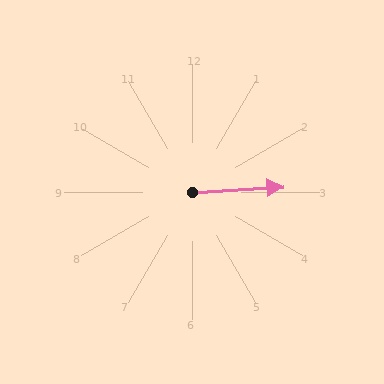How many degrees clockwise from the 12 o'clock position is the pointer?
Approximately 86 degrees.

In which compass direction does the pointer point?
East.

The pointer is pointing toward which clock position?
Roughly 3 o'clock.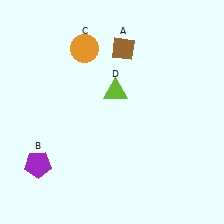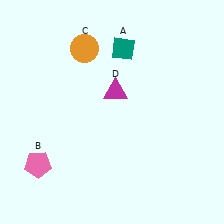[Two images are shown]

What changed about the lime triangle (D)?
In Image 1, D is lime. In Image 2, it changed to magenta.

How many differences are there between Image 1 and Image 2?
There are 3 differences between the two images.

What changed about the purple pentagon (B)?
In Image 1, B is purple. In Image 2, it changed to pink.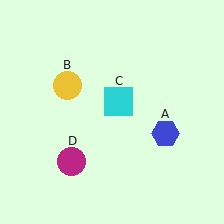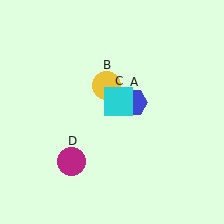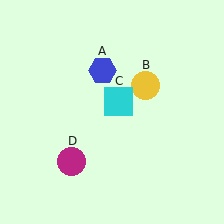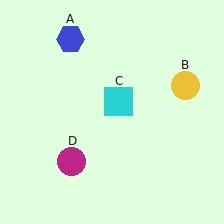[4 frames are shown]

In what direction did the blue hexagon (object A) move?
The blue hexagon (object A) moved up and to the left.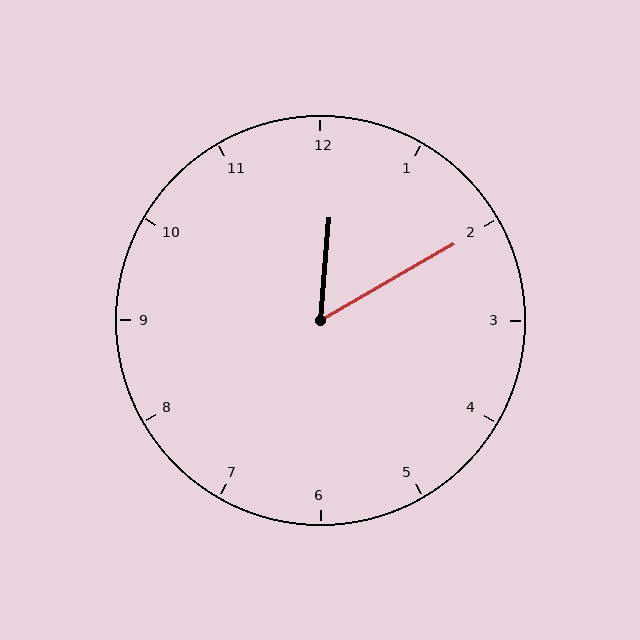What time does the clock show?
12:10.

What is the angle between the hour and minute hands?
Approximately 55 degrees.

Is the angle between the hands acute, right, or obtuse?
It is acute.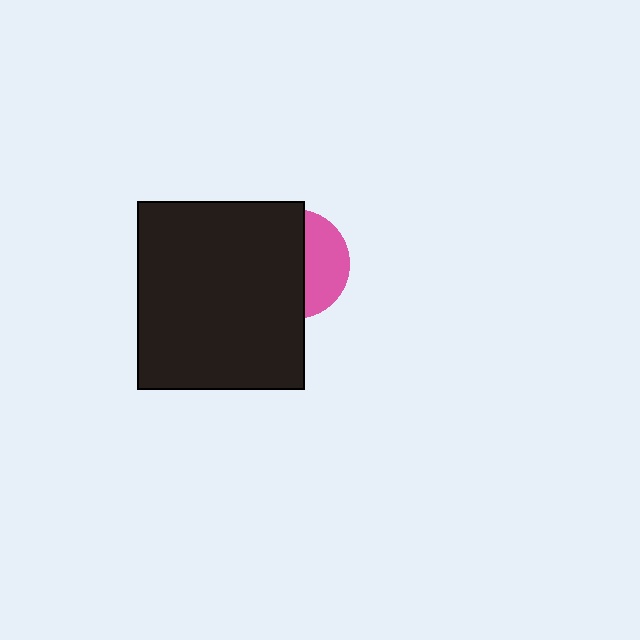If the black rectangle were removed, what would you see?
You would see the complete pink circle.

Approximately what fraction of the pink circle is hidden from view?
Roughly 63% of the pink circle is hidden behind the black rectangle.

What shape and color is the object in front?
The object in front is a black rectangle.